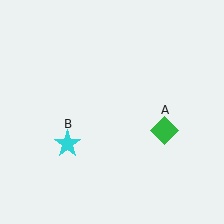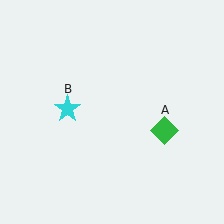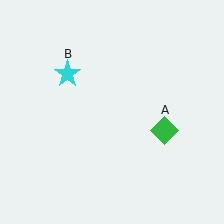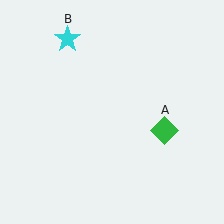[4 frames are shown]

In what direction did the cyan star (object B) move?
The cyan star (object B) moved up.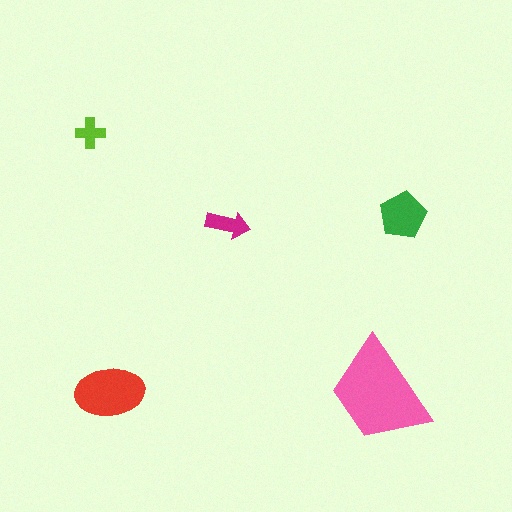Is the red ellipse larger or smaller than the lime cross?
Larger.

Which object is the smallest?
The lime cross.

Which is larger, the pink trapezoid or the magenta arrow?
The pink trapezoid.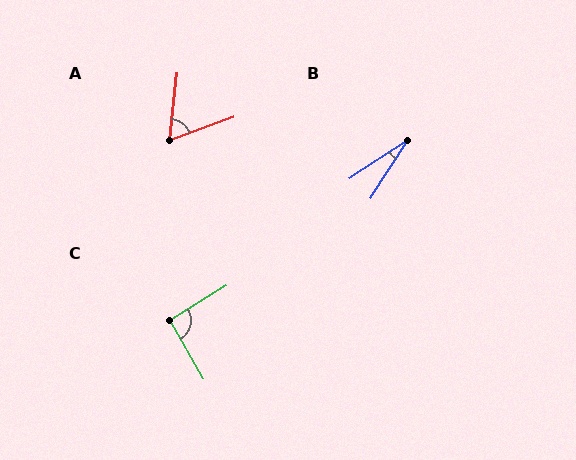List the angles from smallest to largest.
B (24°), A (64°), C (92°).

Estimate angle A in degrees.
Approximately 64 degrees.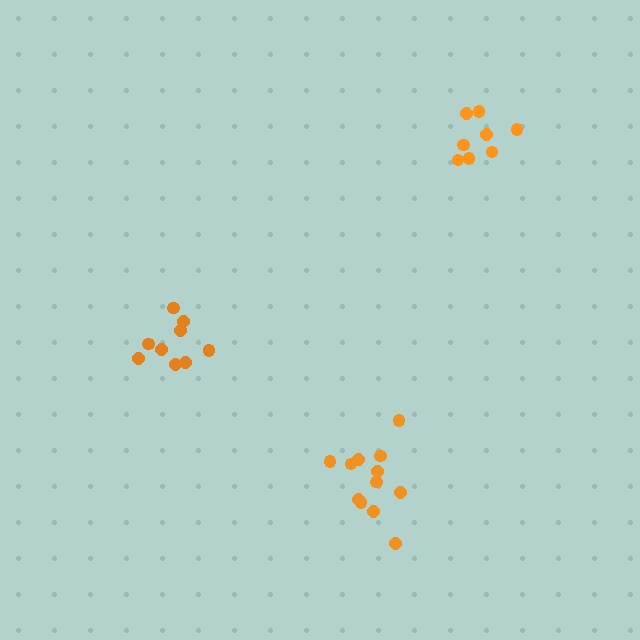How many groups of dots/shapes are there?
There are 3 groups.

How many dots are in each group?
Group 1: 12 dots, Group 2: 9 dots, Group 3: 8 dots (29 total).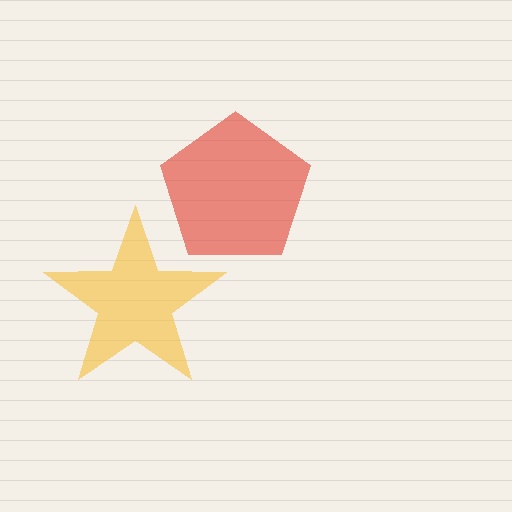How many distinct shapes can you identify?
There are 2 distinct shapes: a red pentagon, a yellow star.